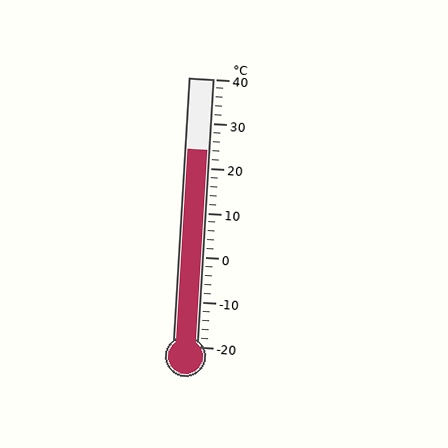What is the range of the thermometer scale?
The thermometer scale ranges from -20°C to 40°C.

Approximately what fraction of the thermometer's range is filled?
The thermometer is filled to approximately 75% of its range.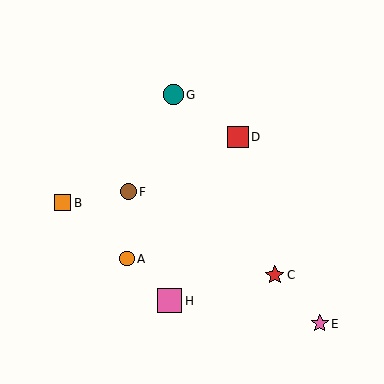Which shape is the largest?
The pink square (labeled H) is the largest.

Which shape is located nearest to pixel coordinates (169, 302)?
The pink square (labeled H) at (170, 301) is nearest to that location.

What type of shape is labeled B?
Shape B is an orange square.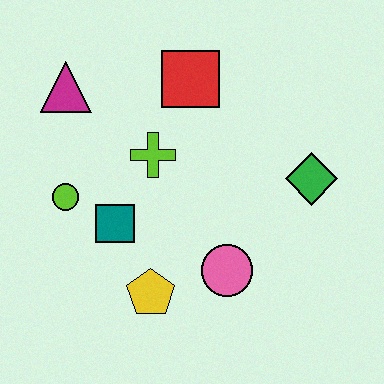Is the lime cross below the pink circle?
No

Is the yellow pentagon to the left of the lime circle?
No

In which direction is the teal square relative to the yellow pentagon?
The teal square is above the yellow pentagon.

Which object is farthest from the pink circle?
The magenta triangle is farthest from the pink circle.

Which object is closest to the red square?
The lime cross is closest to the red square.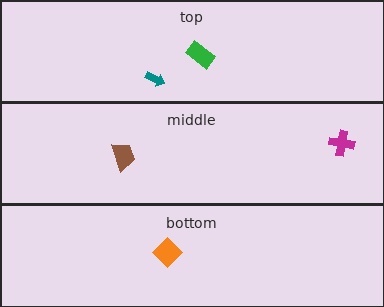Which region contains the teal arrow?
The top region.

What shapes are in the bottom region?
The orange diamond.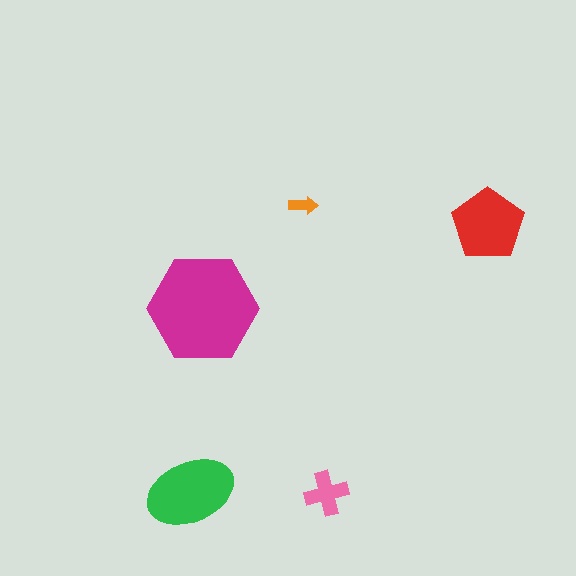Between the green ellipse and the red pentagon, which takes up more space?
The green ellipse.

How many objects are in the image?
There are 5 objects in the image.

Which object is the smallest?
The orange arrow.